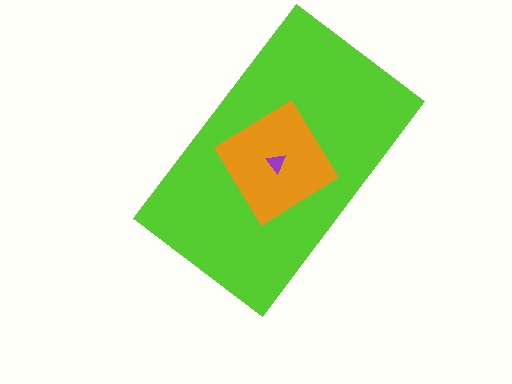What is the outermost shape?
The lime rectangle.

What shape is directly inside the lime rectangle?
The orange diamond.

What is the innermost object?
The purple triangle.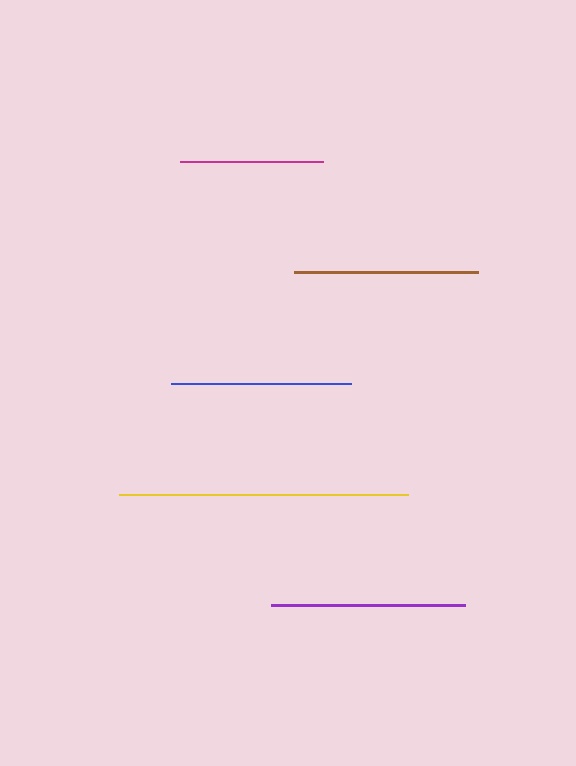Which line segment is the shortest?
The magenta line is the shortest at approximately 143 pixels.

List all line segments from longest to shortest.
From longest to shortest: yellow, purple, brown, blue, magenta.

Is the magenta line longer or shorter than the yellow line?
The yellow line is longer than the magenta line.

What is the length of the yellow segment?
The yellow segment is approximately 289 pixels long.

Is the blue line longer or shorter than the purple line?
The purple line is longer than the blue line.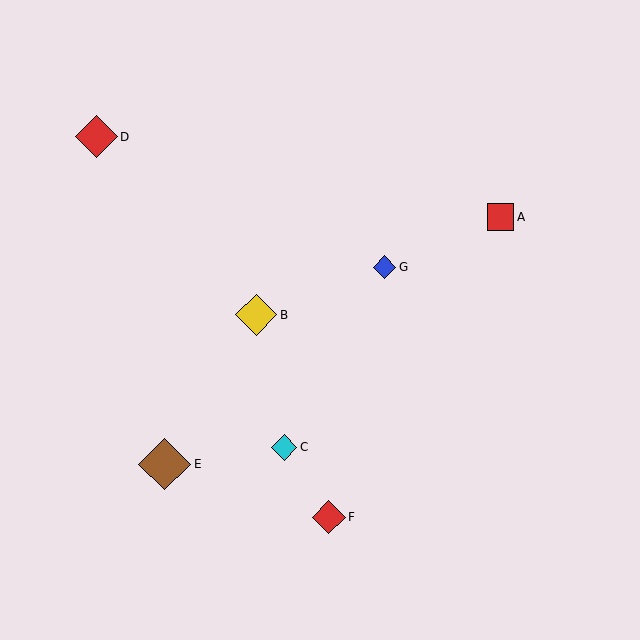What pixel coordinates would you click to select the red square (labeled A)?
Click at (501, 217) to select the red square A.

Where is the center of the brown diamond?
The center of the brown diamond is at (165, 464).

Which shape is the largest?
The brown diamond (labeled E) is the largest.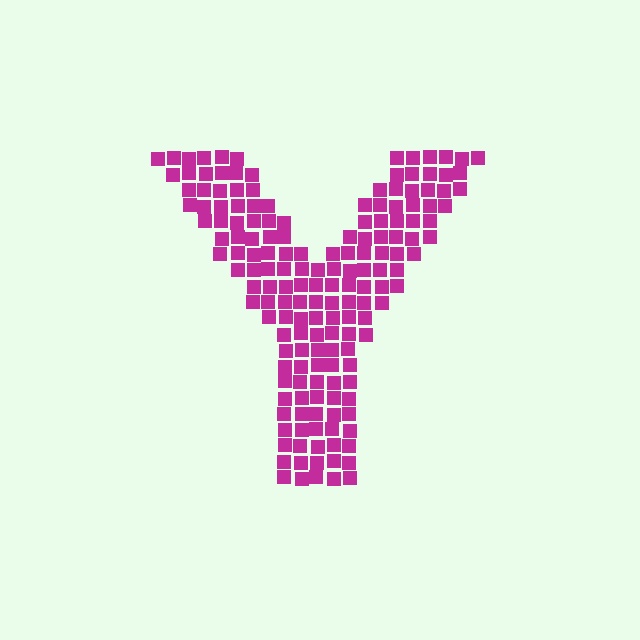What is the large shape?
The large shape is the letter Y.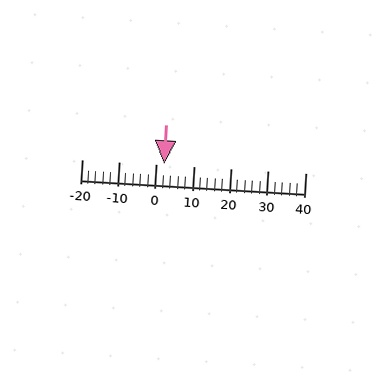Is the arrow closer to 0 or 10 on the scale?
The arrow is closer to 0.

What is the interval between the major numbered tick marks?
The major tick marks are spaced 10 units apart.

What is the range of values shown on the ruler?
The ruler shows values from -20 to 40.